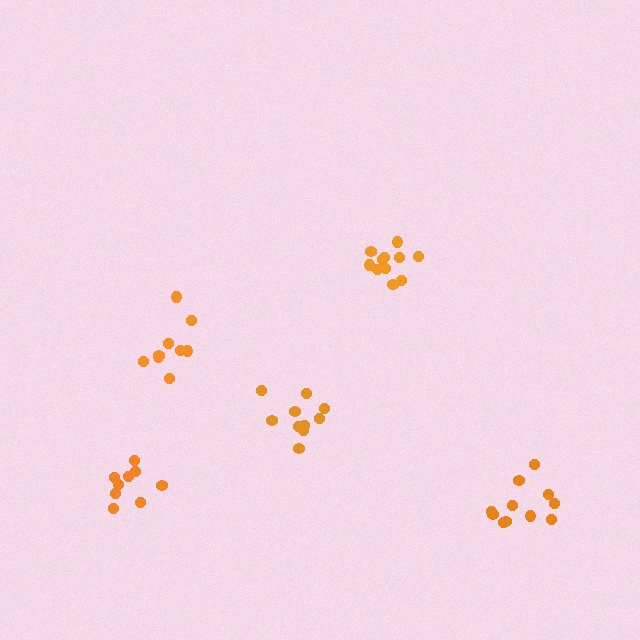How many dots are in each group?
Group 1: 9 dots, Group 2: 11 dots, Group 3: 10 dots, Group 4: 9 dots, Group 5: 11 dots (50 total).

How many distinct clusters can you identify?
There are 5 distinct clusters.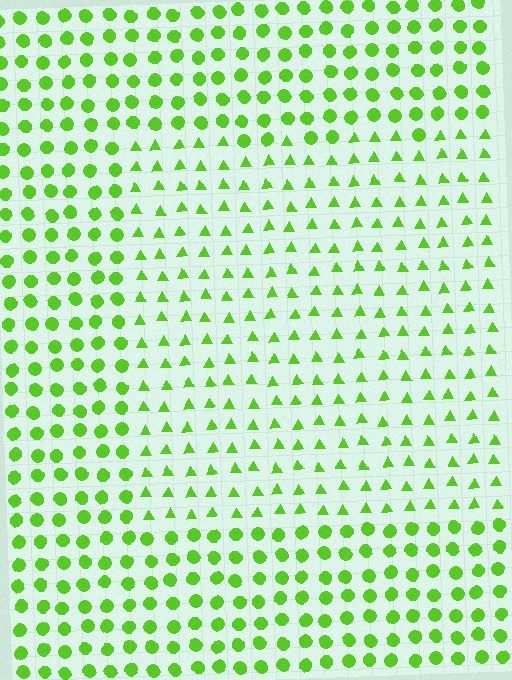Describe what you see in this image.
The image is filled with small lime elements arranged in a uniform grid. A rectangle-shaped region contains triangles, while the surrounding area contains circles. The boundary is defined purely by the change in element shape.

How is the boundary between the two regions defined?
The boundary is defined by a change in element shape: triangles inside vs. circles outside. All elements share the same color and spacing.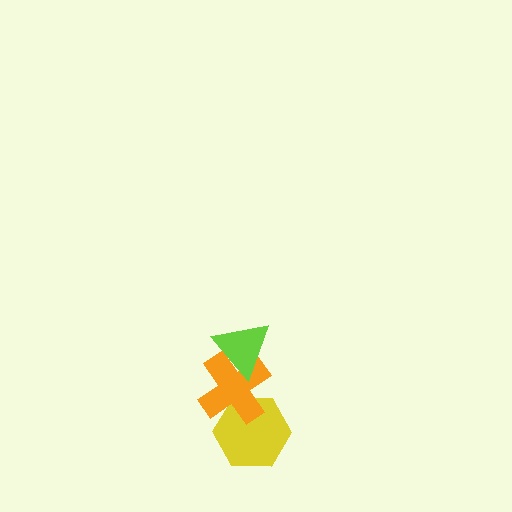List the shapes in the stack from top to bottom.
From top to bottom: the lime triangle, the orange cross, the yellow hexagon.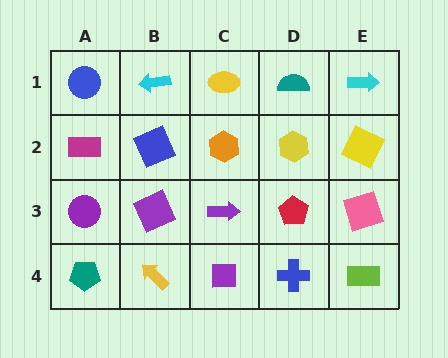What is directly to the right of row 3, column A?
A purple square.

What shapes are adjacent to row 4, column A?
A purple circle (row 3, column A), a yellow arrow (row 4, column B).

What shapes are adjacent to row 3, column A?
A magenta rectangle (row 2, column A), a teal pentagon (row 4, column A), a purple square (row 3, column B).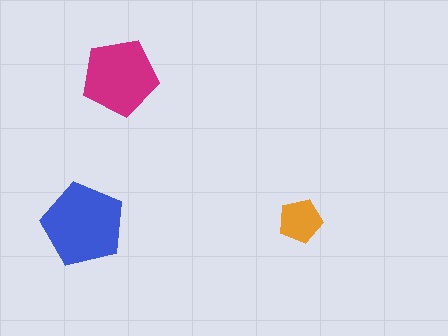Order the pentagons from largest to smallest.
the blue one, the magenta one, the orange one.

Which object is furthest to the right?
The orange pentagon is rightmost.